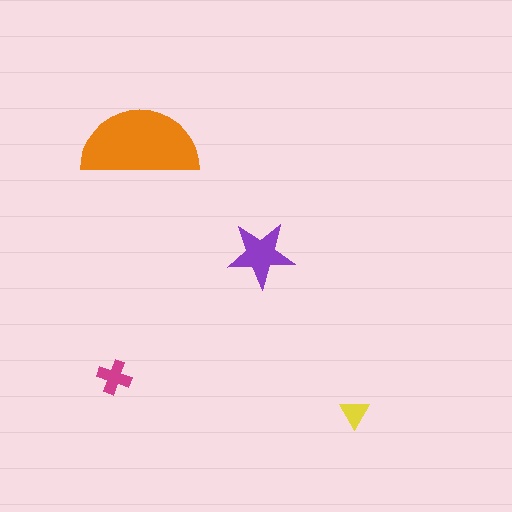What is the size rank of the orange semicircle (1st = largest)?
1st.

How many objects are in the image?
There are 4 objects in the image.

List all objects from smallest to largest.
The yellow triangle, the magenta cross, the purple star, the orange semicircle.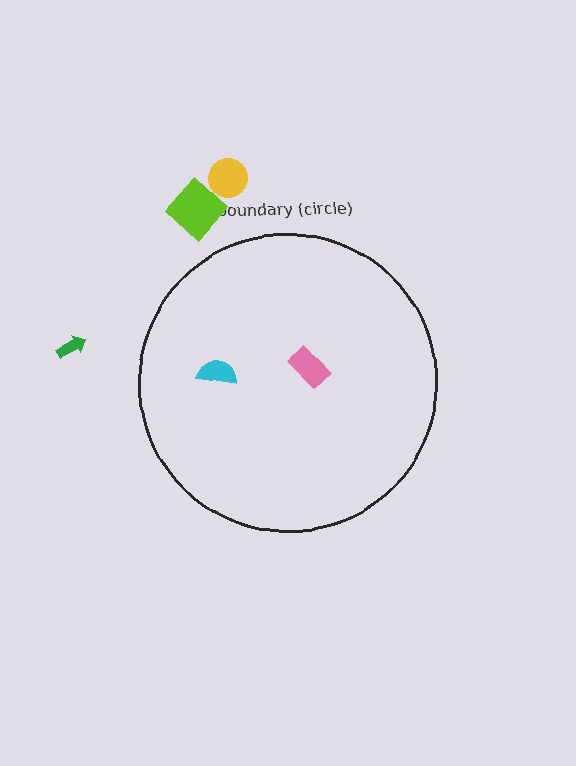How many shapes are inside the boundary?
2 inside, 3 outside.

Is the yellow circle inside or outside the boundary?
Outside.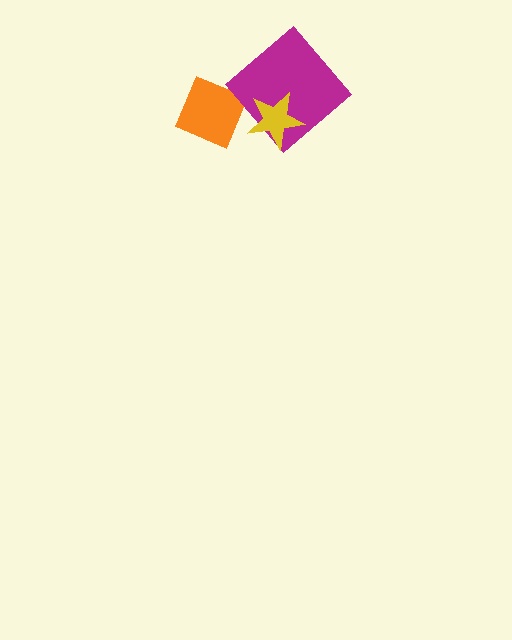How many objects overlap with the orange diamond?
0 objects overlap with the orange diamond.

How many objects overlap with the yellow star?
1 object overlaps with the yellow star.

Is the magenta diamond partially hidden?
Yes, it is partially covered by another shape.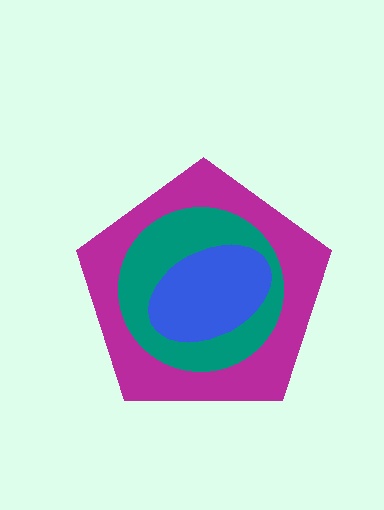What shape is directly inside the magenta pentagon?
The teal circle.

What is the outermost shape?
The magenta pentagon.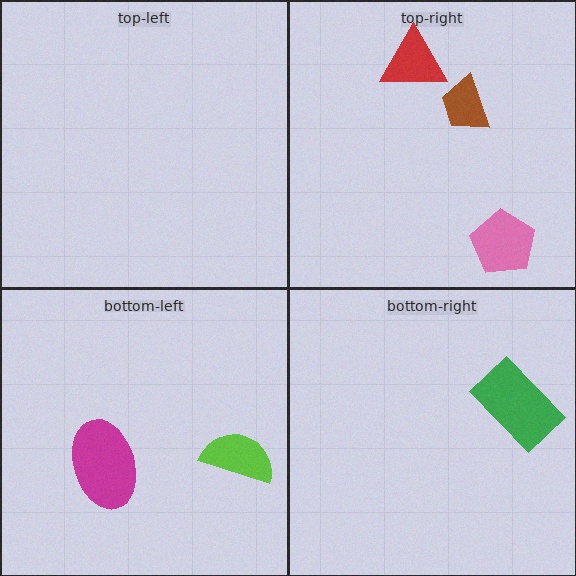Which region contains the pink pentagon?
The top-right region.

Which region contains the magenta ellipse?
The bottom-left region.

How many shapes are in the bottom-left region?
2.